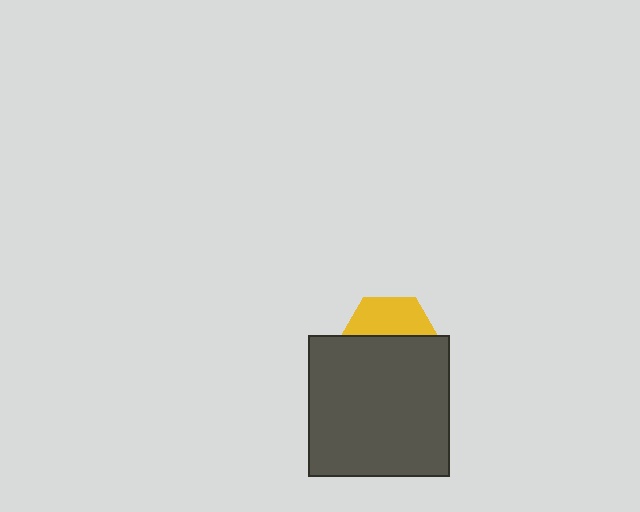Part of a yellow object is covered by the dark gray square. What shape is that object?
It is a hexagon.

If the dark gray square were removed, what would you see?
You would see the complete yellow hexagon.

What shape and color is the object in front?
The object in front is a dark gray square.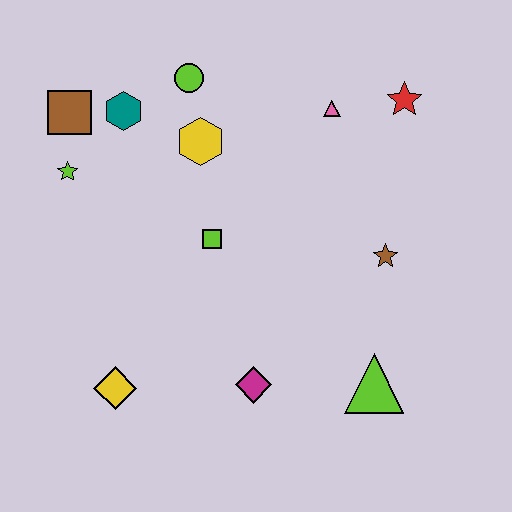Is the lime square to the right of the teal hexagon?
Yes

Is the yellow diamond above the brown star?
No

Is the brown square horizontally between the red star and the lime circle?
No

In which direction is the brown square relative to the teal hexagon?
The brown square is to the left of the teal hexagon.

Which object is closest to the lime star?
The brown square is closest to the lime star.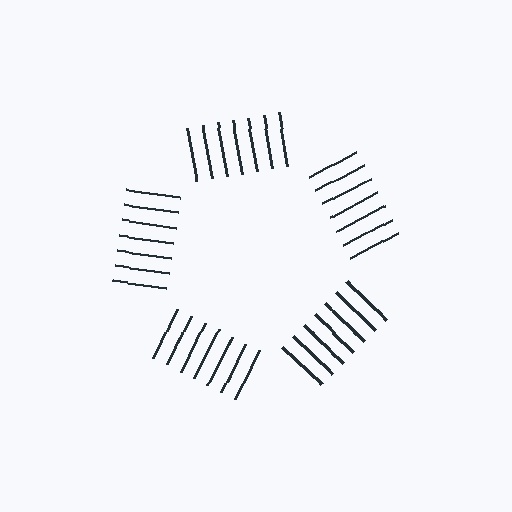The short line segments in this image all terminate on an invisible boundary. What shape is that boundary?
An illusory pentagon — the line segments terminate on its edges but no continuous stroke is drawn.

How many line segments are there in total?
35 — 7 along each of the 5 edges.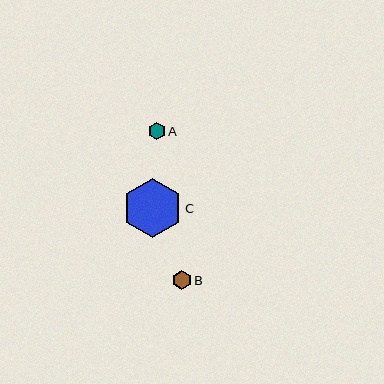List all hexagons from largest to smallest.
From largest to smallest: C, B, A.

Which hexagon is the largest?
Hexagon C is the largest with a size of approximately 59 pixels.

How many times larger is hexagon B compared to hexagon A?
Hexagon B is approximately 1.1 times the size of hexagon A.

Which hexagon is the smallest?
Hexagon A is the smallest with a size of approximately 17 pixels.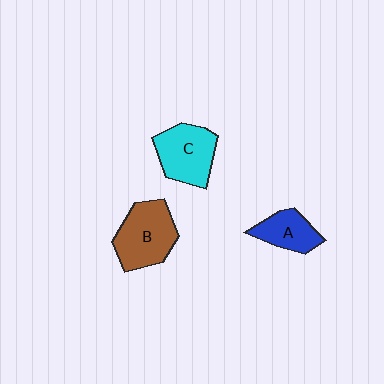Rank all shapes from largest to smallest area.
From largest to smallest: B (brown), C (cyan), A (blue).